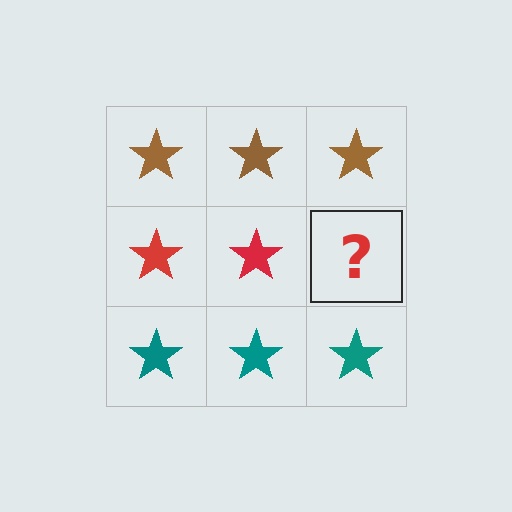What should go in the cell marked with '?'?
The missing cell should contain a red star.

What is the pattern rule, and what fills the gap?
The rule is that each row has a consistent color. The gap should be filled with a red star.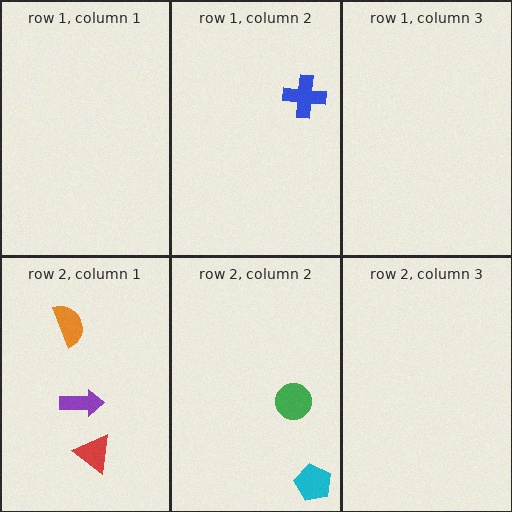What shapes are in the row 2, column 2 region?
The green circle, the cyan pentagon.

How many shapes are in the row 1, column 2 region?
1.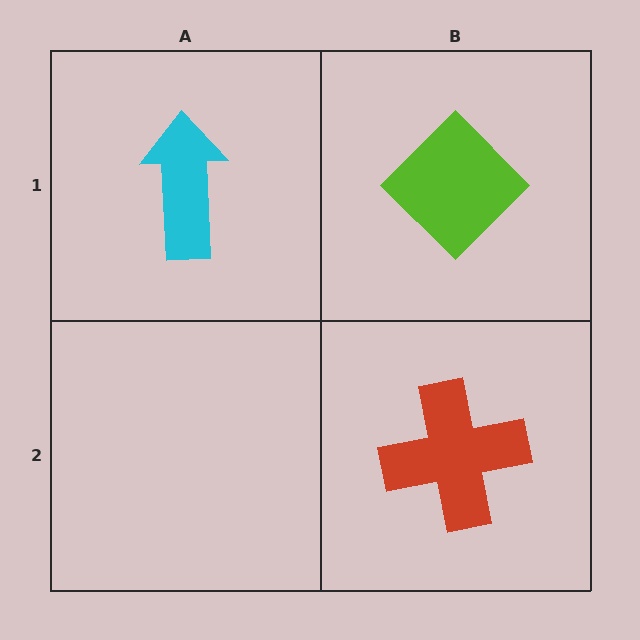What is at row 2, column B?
A red cross.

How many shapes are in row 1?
2 shapes.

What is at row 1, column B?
A lime diamond.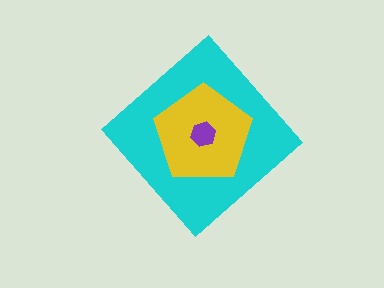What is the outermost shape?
The cyan diamond.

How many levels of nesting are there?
3.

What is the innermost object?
The purple hexagon.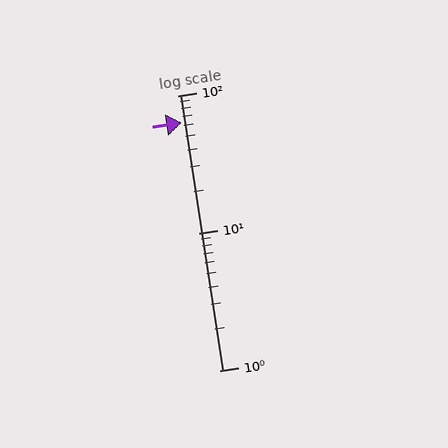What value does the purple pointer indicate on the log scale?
The pointer indicates approximately 63.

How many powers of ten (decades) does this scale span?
The scale spans 2 decades, from 1 to 100.